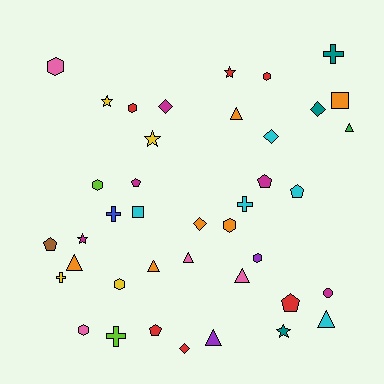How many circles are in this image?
There is 1 circle.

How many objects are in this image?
There are 40 objects.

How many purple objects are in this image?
There are 2 purple objects.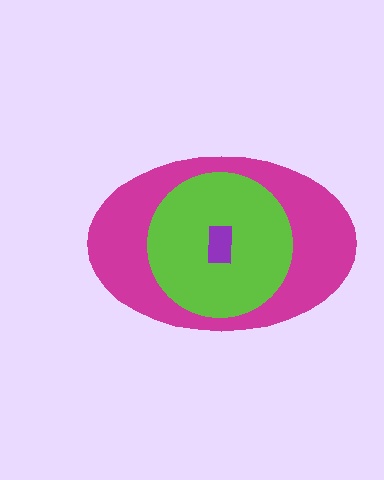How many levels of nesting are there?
3.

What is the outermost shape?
The magenta ellipse.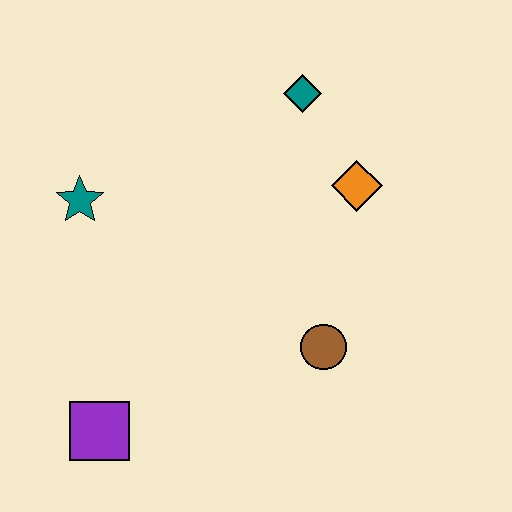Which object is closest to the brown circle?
The orange diamond is closest to the brown circle.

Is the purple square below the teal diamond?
Yes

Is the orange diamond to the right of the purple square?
Yes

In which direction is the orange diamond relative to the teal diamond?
The orange diamond is below the teal diamond.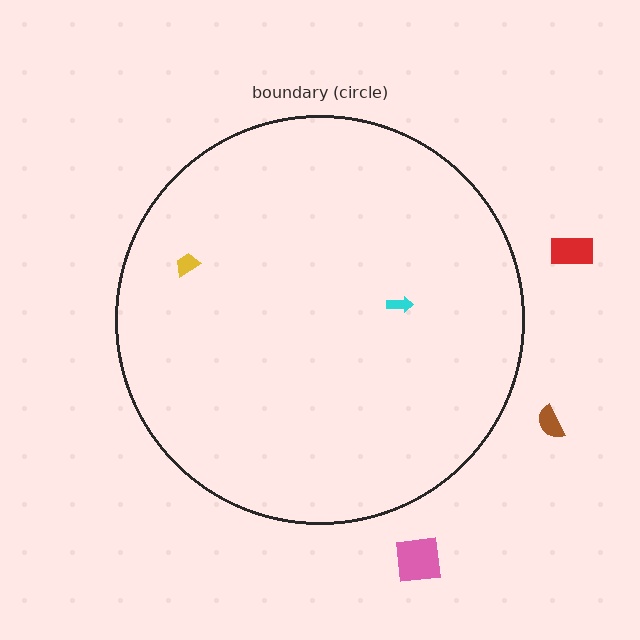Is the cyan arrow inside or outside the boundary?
Inside.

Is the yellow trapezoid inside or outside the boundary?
Inside.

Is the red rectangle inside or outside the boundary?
Outside.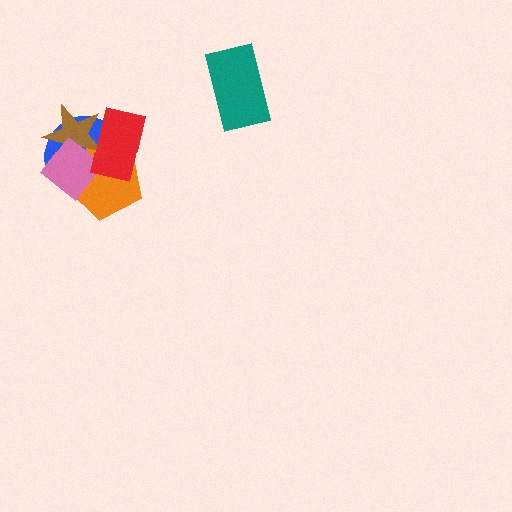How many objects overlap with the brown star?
4 objects overlap with the brown star.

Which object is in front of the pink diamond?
The red rectangle is in front of the pink diamond.